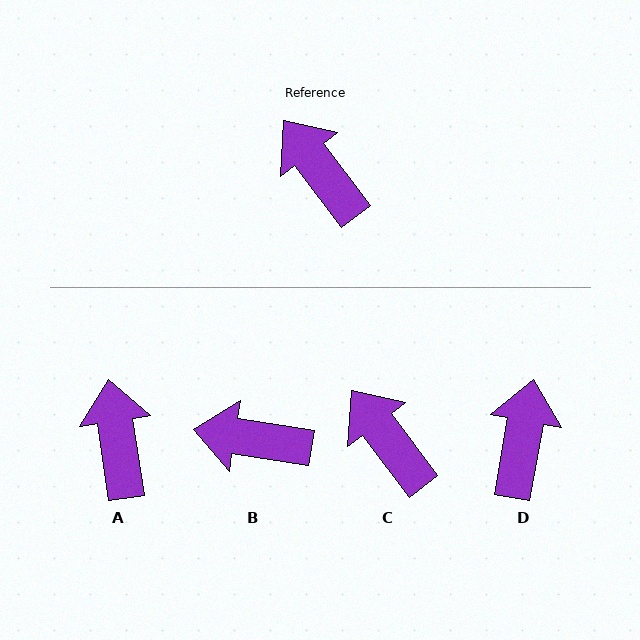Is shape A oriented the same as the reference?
No, it is off by about 29 degrees.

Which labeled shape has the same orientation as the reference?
C.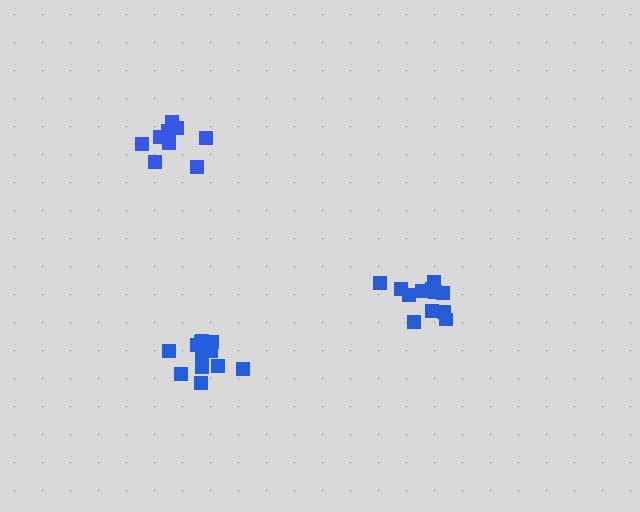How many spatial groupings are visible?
There are 3 spatial groupings.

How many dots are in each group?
Group 1: 10 dots, Group 2: 12 dots, Group 3: 12 dots (34 total).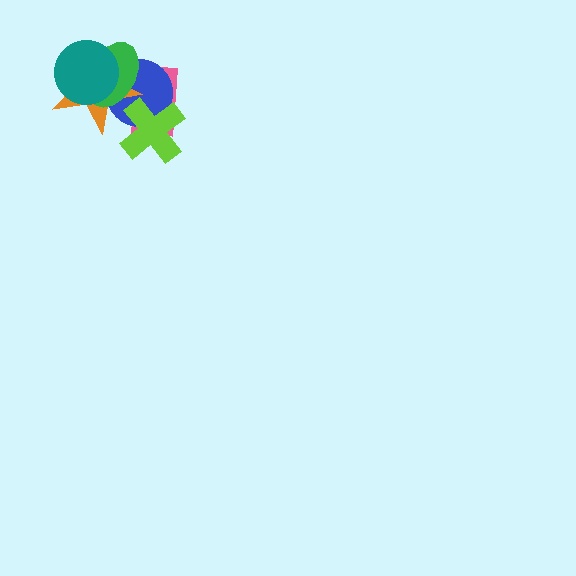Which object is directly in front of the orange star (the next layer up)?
The green ellipse is directly in front of the orange star.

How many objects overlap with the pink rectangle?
4 objects overlap with the pink rectangle.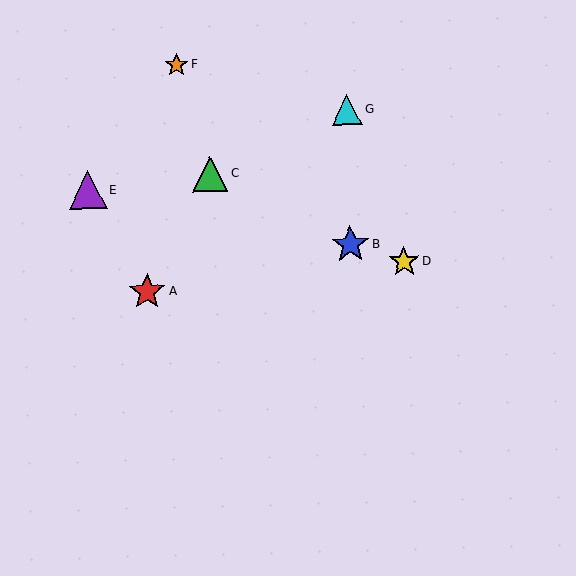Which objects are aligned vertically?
Objects B, G are aligned vertically.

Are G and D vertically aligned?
No, G is at x≈347 and D is at x≈404.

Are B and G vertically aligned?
Yes, both are at x≈350.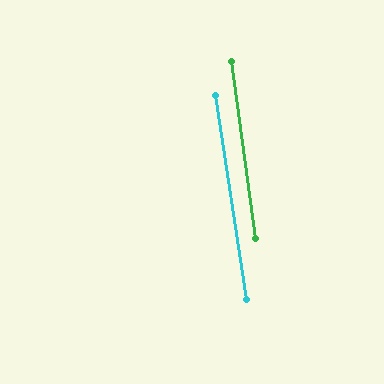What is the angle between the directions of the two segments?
Approximately 1 degree.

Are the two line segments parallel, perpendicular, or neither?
Parallel — their directions differ by only 0.9°.